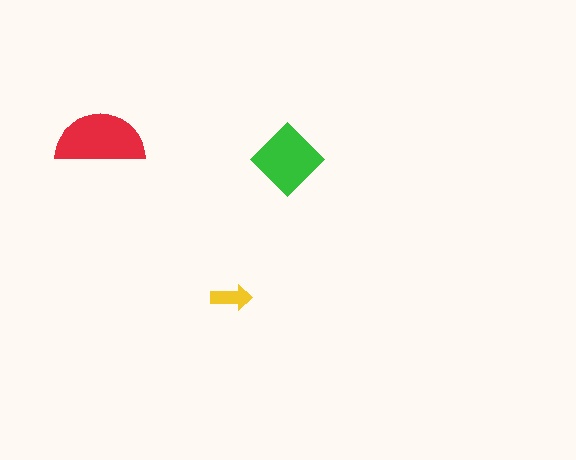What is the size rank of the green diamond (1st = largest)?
2nd.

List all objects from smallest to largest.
The yellow arrow, the green diamond, the red semicircle.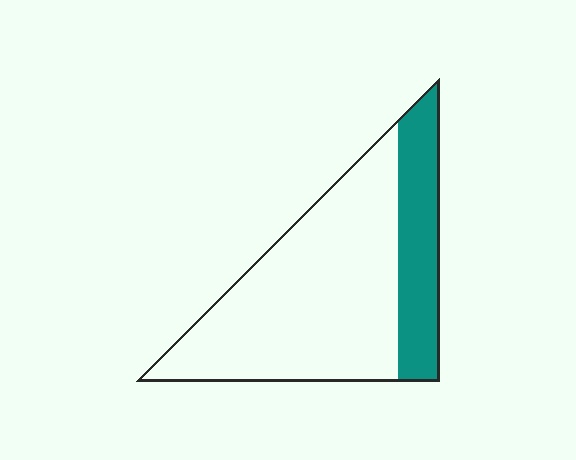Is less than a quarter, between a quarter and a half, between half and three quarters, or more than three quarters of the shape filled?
Between a quarter and a half.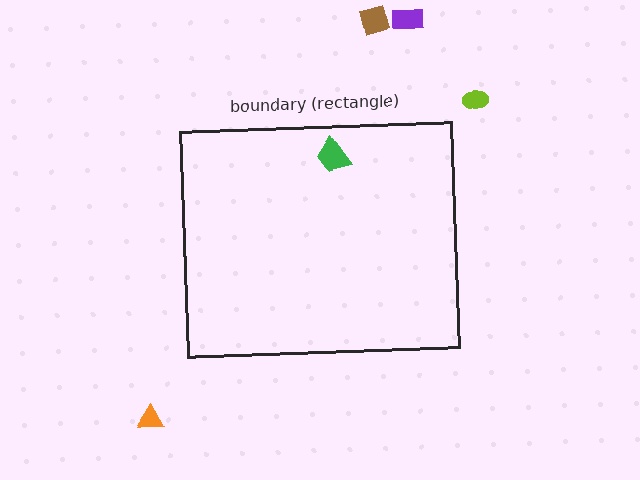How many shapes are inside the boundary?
1 inside, 4 outside.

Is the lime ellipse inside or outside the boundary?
Outside.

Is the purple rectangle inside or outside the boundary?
Outside.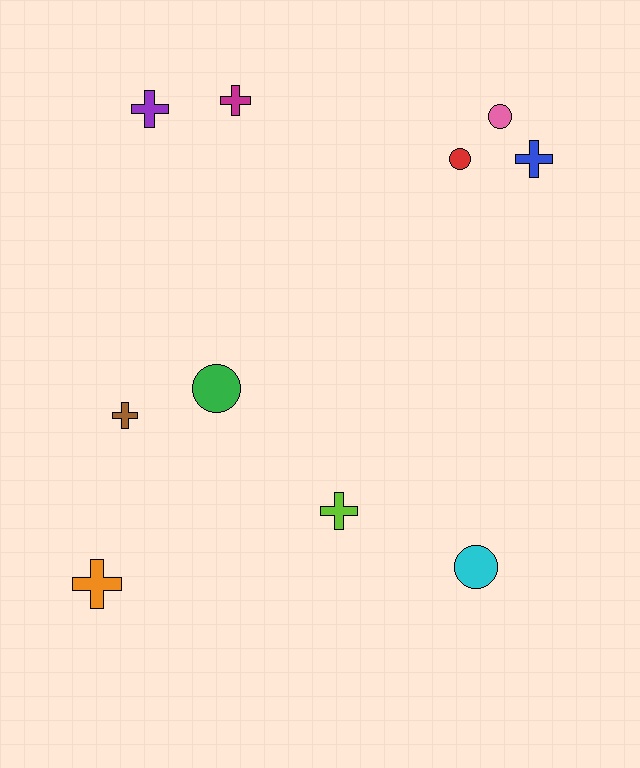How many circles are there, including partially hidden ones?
There are 4 circles.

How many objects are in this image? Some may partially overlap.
There are 10 objects.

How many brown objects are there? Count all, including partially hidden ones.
There is 1 brown object.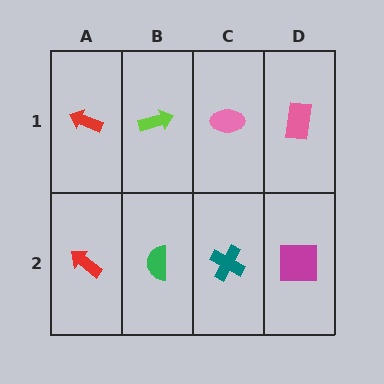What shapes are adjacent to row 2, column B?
A lime arrow (row 1, column B), a red arrow (row 2, column A), a teal cross (row 2, column C).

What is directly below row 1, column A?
A red arrow.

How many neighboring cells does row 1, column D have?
2.